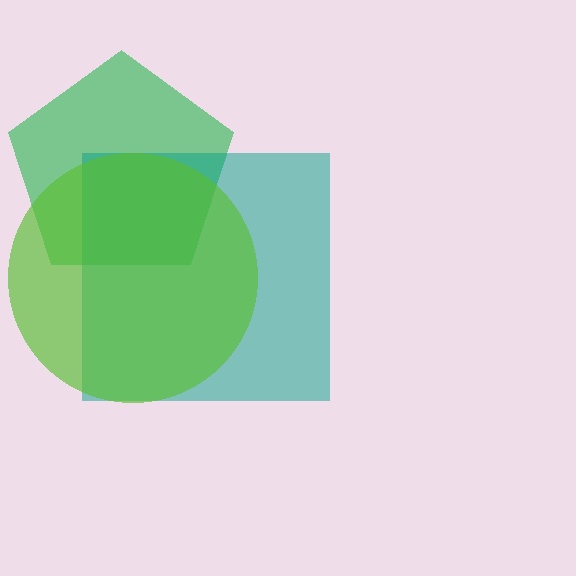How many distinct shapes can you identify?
There are 3 distinct shapes: a green pentagon, a teal square, a lime circle.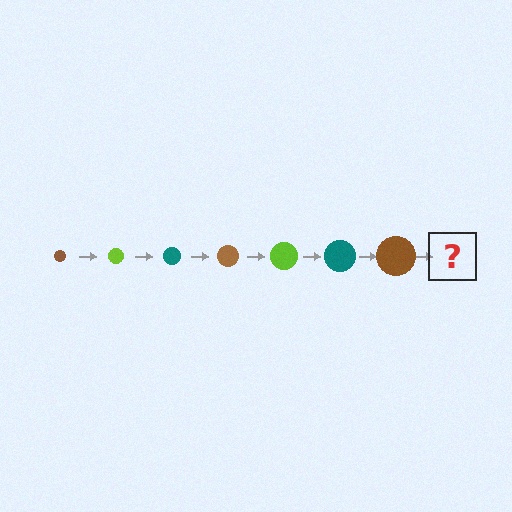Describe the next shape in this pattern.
It should be a lime circle, larger than the previous one.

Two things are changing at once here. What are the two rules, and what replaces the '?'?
The two rules are that the circle grows larger each step and the color cycles through brown, lime, and teal. The '?' should be a lime circle, larger than the previous one.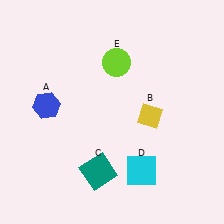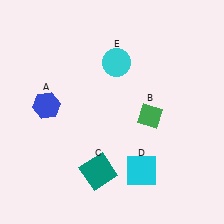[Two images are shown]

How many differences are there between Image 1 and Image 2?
There are 2 differences between the two images.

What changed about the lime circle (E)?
In Image 1, E is lime. In Image 2, it changed to cyan.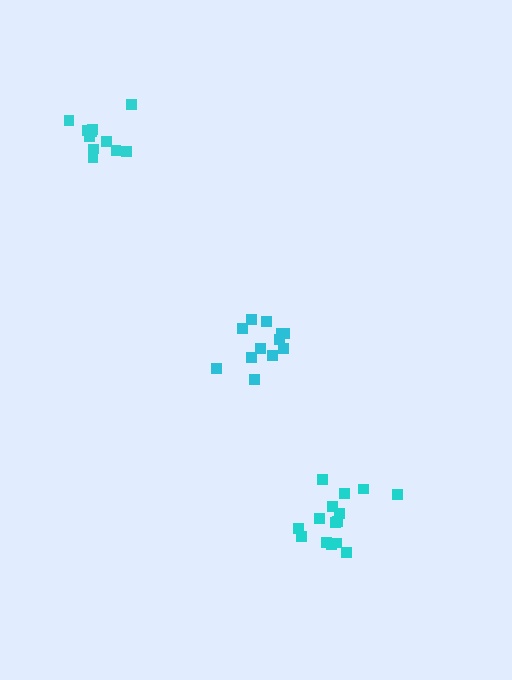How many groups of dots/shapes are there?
There are 3 groups.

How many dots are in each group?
Group 1: 11 dots, Group 2: 15 dots, Group 3: 12 dots (38 total).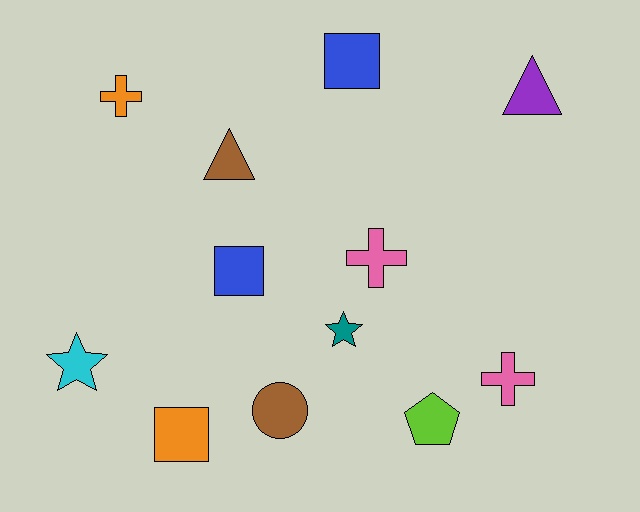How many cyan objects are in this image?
There is 1 cyan object.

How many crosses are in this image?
There are 3 crosses.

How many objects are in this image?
There are 12 objects.